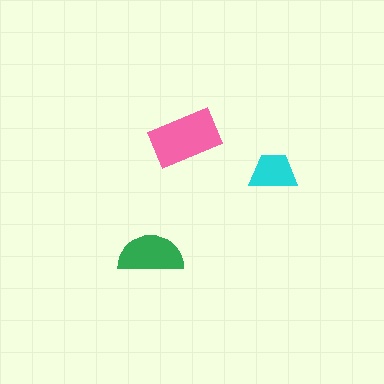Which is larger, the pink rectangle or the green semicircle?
The pink rectangle.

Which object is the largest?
The pink rectangle.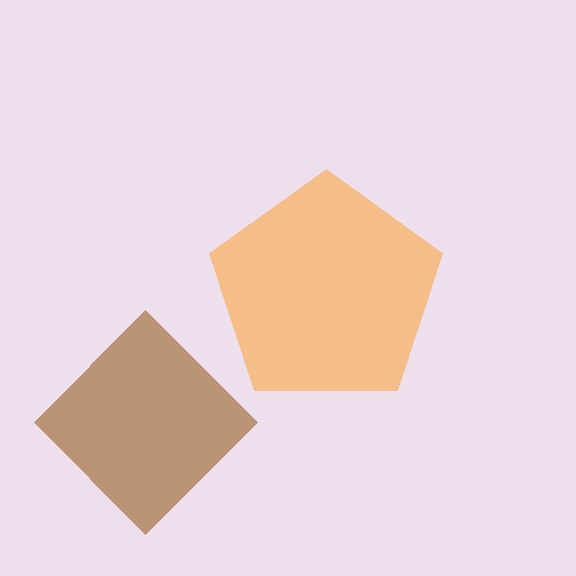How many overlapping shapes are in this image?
There are 2 overlapping shapes in the image.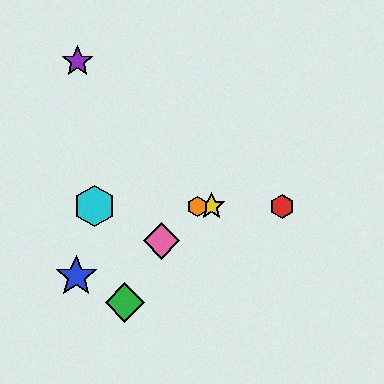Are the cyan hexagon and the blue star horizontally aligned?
No, the cyan hexagon is at y≈206 and the blue star is at y≈276.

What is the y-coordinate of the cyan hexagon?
The cyan hexagon is at y≈206.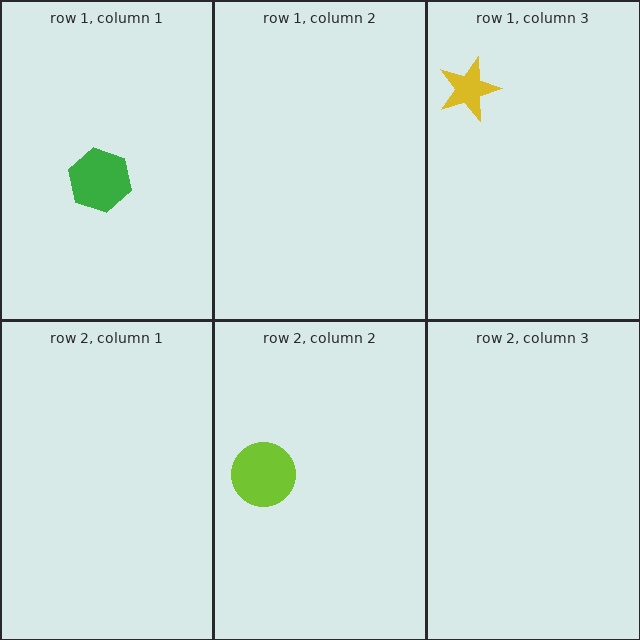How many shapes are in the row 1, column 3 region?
1.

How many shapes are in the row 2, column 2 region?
1.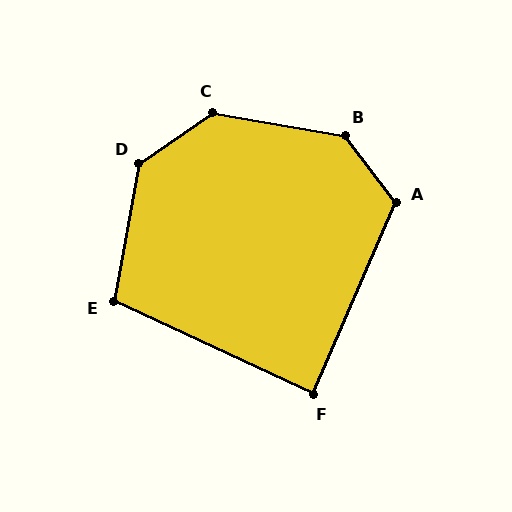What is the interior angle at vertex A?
Approximately 119 degrees (obtuse).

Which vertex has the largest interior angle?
B, at approximately 137 degrees.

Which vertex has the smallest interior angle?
F, at approximately 89 degrees.